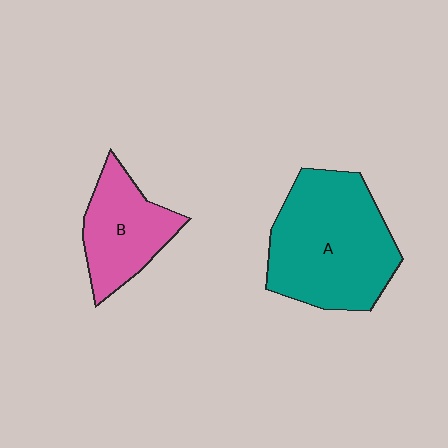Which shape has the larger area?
Shape A (teal).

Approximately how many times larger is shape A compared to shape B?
Approximately 1.8 times.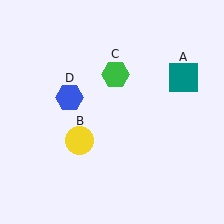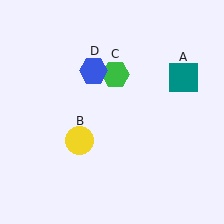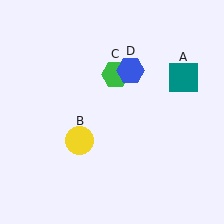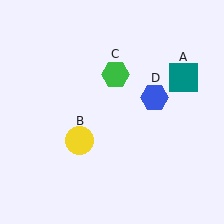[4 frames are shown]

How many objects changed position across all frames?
1 object changed position: blue hexagon (object D).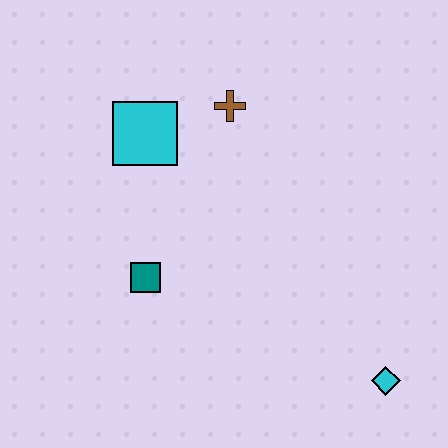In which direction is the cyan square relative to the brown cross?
The cyan square is to the left of the brown cross.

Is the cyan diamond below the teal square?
Yes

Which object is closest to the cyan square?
The brown cross is closest to the cyan square.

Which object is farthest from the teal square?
The cyan diamond is farthest from the teal square.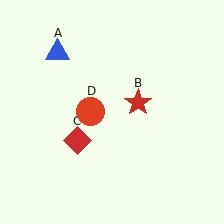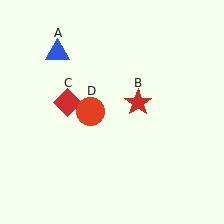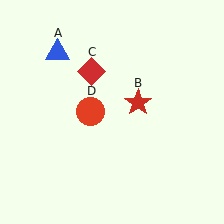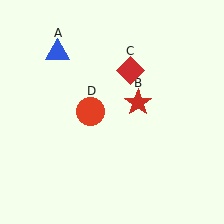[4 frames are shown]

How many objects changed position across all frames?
1 object changed position: red diamond (object C).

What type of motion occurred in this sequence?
The red diamond (object C) rotated clockwise around the center of the scene.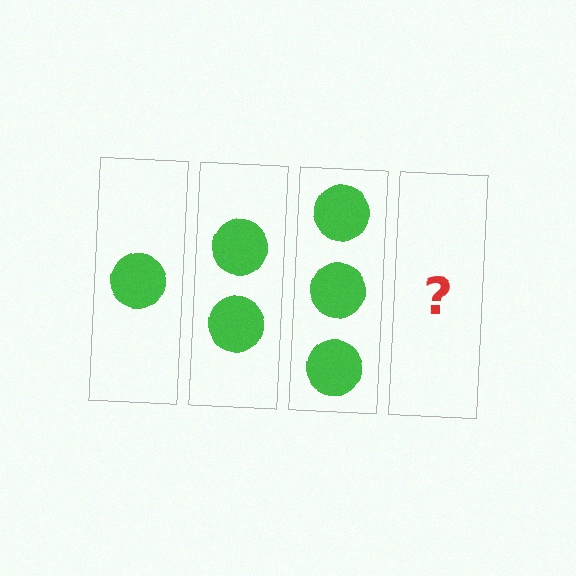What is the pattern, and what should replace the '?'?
The pattern is that each step adds one more circle. The '?' should be 4 circles.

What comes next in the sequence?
The next element should be 4 circles.